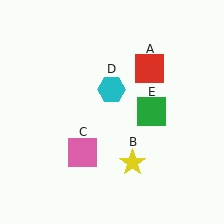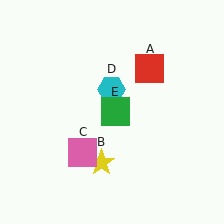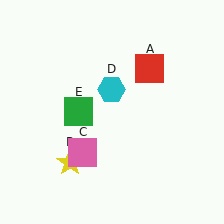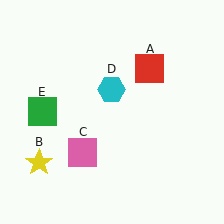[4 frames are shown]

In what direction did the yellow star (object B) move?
The yellow star (object B) moved left.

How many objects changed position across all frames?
2 objects changed position: yellow star (object B), green square (object E).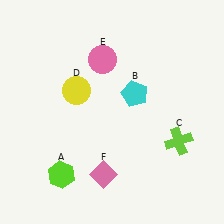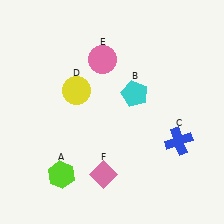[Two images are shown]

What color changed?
The cross (C) changed from lime in Image 1 to blue in Image 2.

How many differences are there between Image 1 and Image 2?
There is 1 difference between the two images.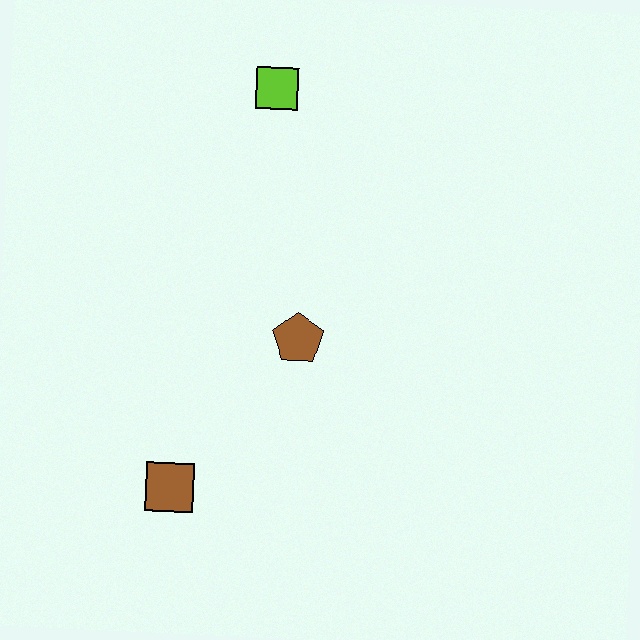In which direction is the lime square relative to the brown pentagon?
The lime square is above the brown pentagon.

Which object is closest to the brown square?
The brown pentagon is closest to the brown square.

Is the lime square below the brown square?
No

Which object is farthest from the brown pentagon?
The lime square is farthest from the brown pentagon.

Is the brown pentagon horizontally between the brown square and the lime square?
No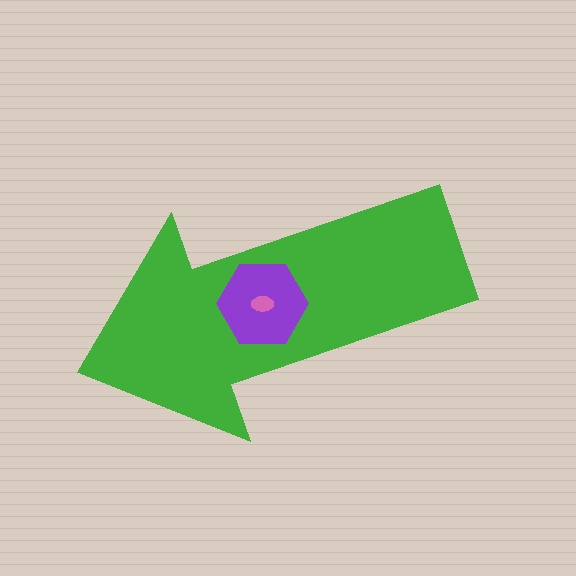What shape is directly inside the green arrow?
The purple hexagon.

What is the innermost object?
The pink ellipse.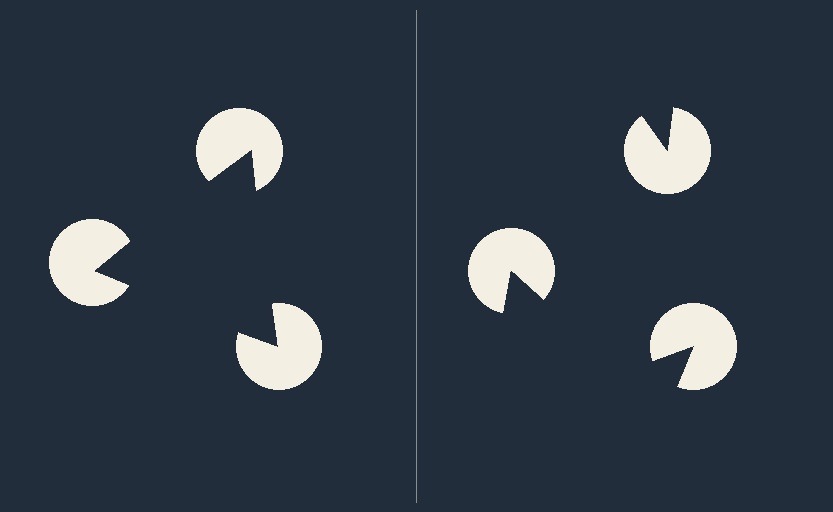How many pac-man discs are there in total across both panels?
6 — 3 on each side.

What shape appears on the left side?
An illusory triangle.